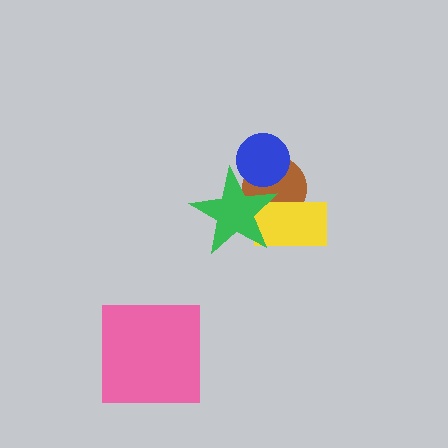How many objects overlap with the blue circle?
2 objects overlap with the blue circle.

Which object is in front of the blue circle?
The green star is in front of the blue circle.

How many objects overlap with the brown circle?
3 objects overlap with the brown circle.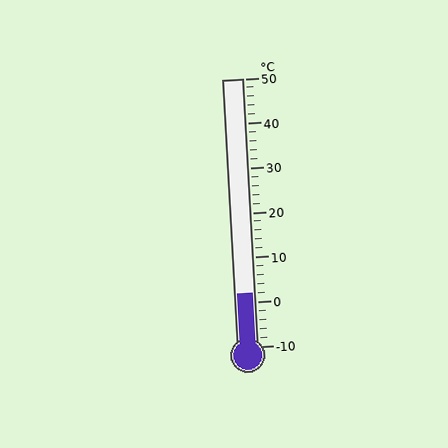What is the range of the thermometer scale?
The thermometer scale ranges from -10°C to 50°C.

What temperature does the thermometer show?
The thermometer shows approximately 2°C.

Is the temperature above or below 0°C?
The temperature is above 0°C.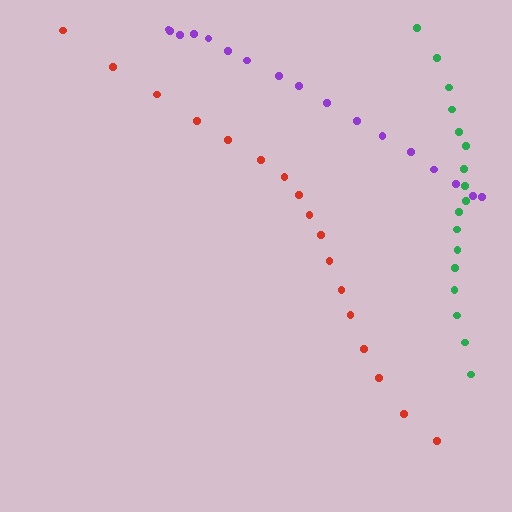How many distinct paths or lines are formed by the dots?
There are 3 distinct paths.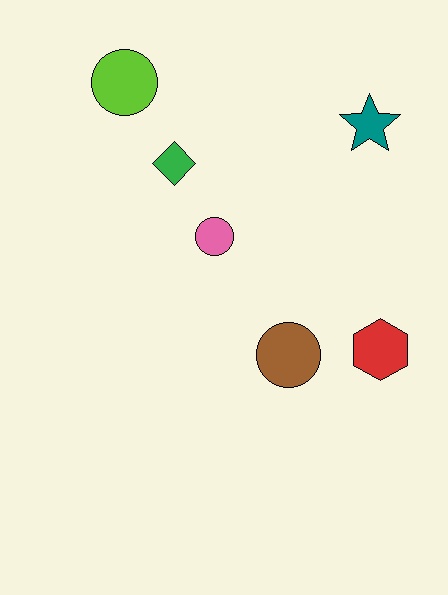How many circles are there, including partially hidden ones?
There are 3 circles.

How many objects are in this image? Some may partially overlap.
There are 6 objects.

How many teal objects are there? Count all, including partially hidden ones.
There is 1 teal object.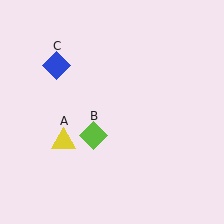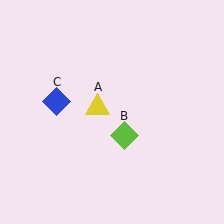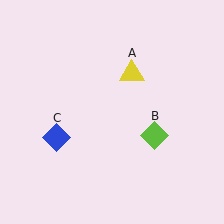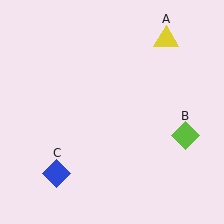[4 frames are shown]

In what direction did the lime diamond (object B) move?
The lime diamond (object B) moved right.